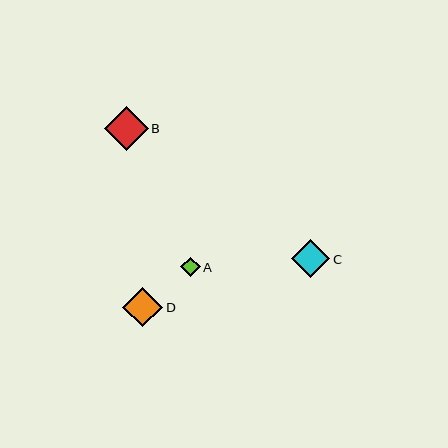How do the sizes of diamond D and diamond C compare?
Diamond D and diamond C are approximately the same size.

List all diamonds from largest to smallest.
From largest to smallest: B, D, C, A.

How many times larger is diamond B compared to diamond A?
Diamond B is approximately 2.2 times the size of diamond A.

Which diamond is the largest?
Diamond B is the largest with a size of approximately 44 pixels.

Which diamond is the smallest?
Diamond A is the smallest with a size of approximately 20 pixels.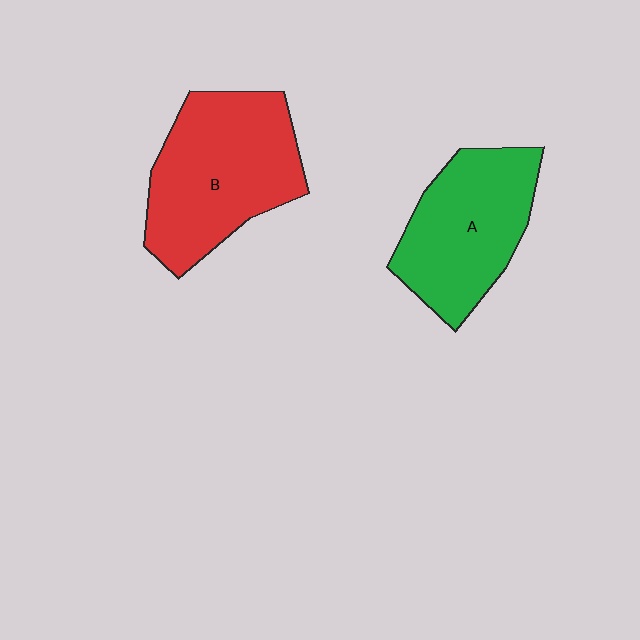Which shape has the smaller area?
Shape A (green).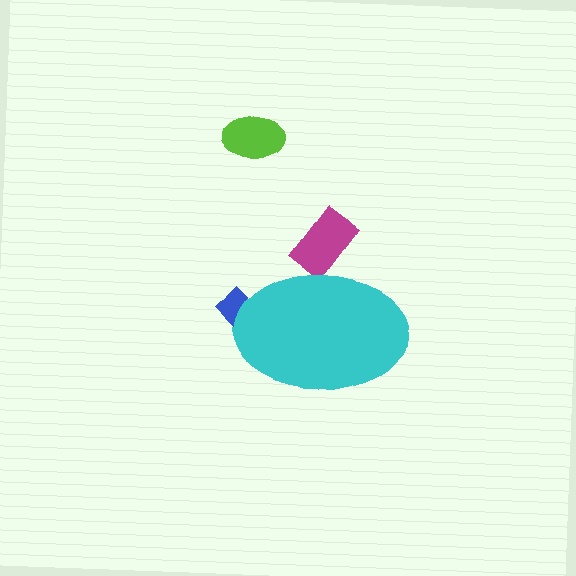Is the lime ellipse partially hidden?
No, the lime ellipse is fully visible.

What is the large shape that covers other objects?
A cyan ellipse.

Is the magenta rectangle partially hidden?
Yes, the magenta rectangle is partially hidden behind the cyan ellipse.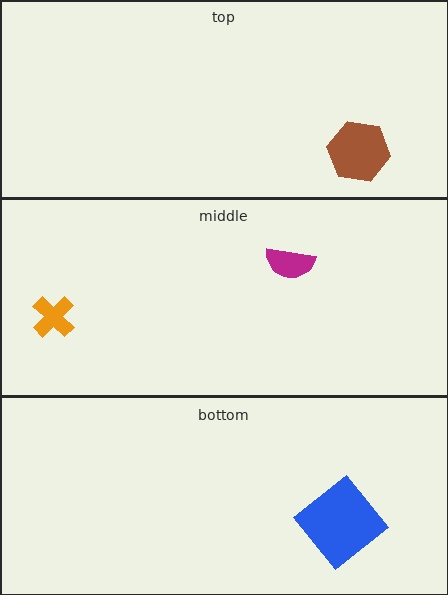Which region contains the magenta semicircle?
The middle region.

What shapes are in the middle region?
The orange cross, the magenta semicircle.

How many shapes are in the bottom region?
1.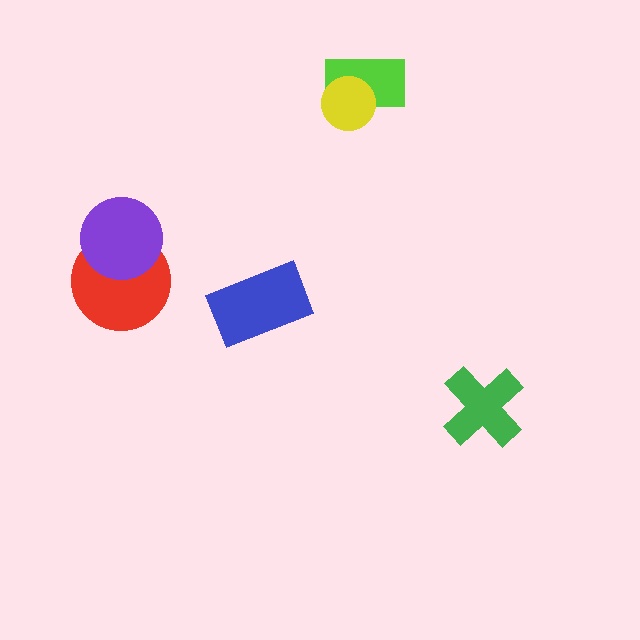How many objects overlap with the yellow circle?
1 object overlaps with the yellow circle.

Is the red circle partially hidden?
Yes, it is partially covered by another shape.